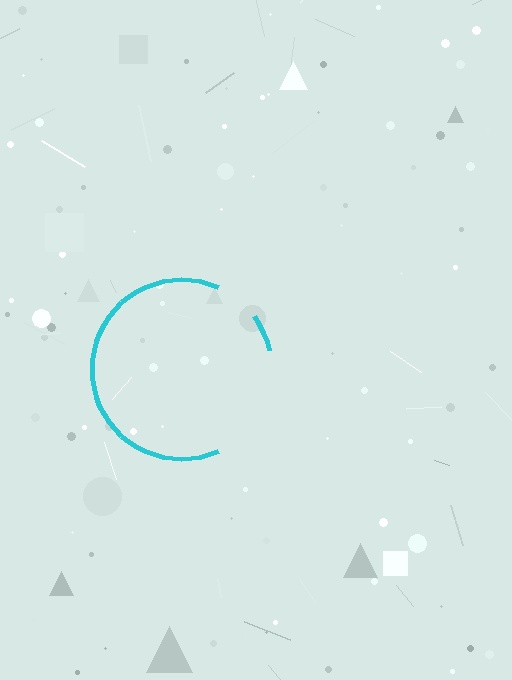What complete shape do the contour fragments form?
The contour fragments form a circle.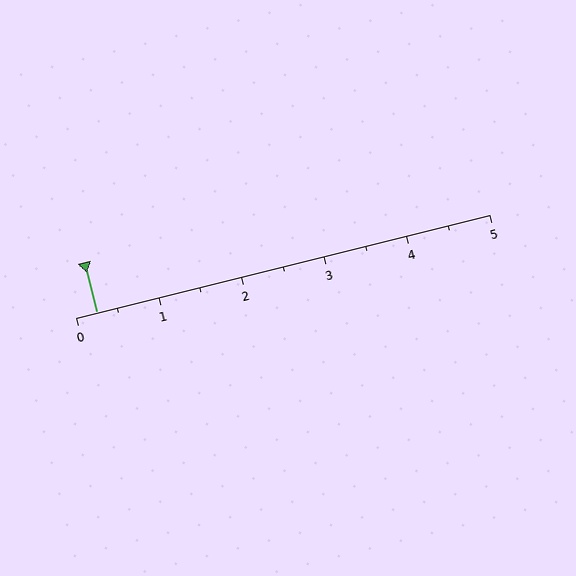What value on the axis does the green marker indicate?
The marker indicates approximately 0.2.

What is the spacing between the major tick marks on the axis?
The major ticks are spaced 1 apart.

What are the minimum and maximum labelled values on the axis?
The axis runs from 0 to 5.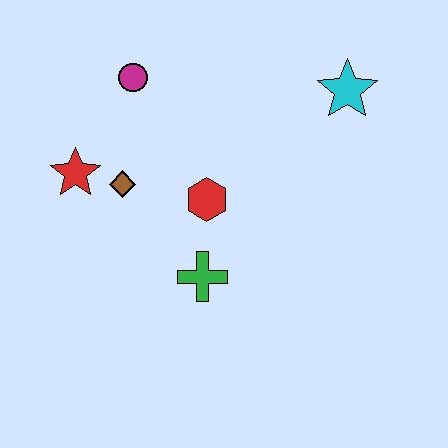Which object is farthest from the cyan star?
The red star is farthest from the cyan star.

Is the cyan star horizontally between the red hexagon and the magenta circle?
No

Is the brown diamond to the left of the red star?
No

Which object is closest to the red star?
The brown diamond is closest to the red star.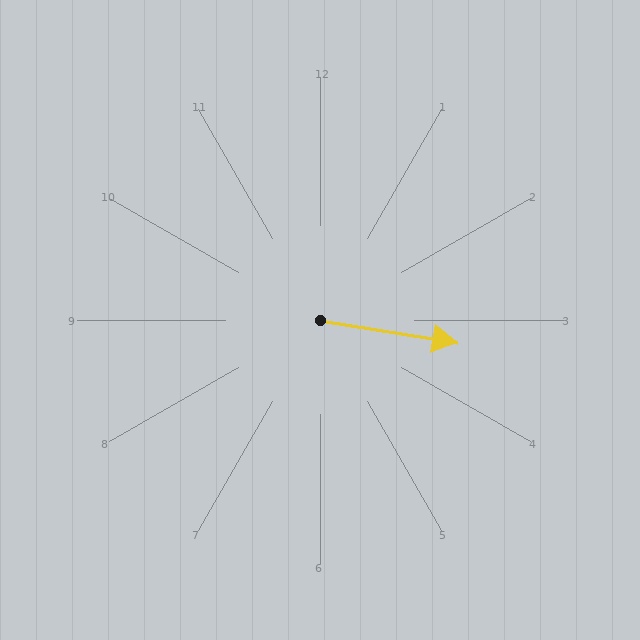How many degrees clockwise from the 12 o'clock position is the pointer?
Approximately 99 degrees.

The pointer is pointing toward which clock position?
Roughly 3 o'clock.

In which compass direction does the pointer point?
East.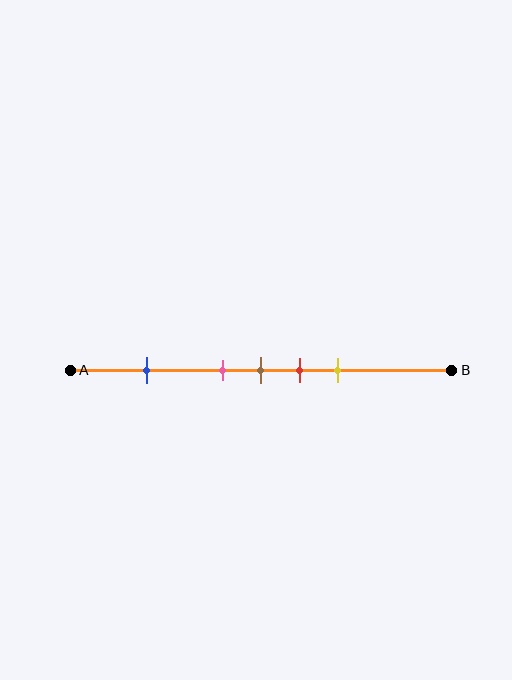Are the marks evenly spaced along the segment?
No, the marks are not evenly spaced.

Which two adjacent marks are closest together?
The pink and brown marks are the closest adjacent pair.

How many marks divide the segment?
There are 5 marks dividing the segment.